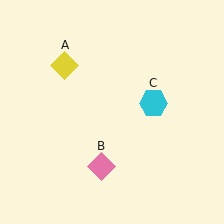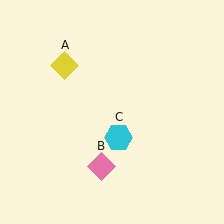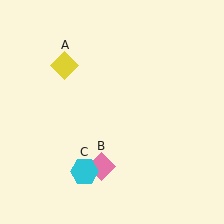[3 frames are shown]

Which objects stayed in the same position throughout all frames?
Yellow diamond (object A) and pink diamond (object B) remained stationary.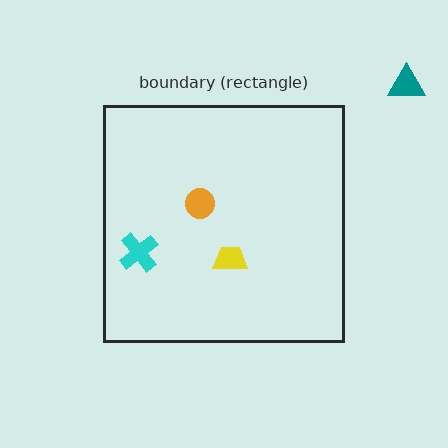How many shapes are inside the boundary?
3 inside, 1 outside.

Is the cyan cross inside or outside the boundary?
Inside.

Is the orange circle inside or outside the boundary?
Inside.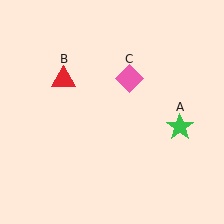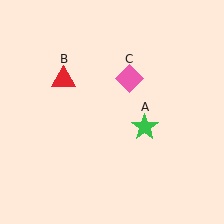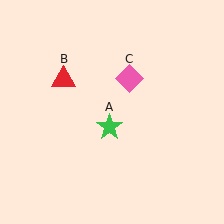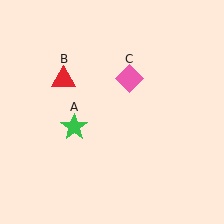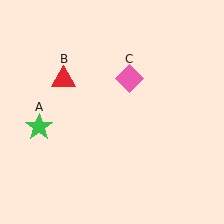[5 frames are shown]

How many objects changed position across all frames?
1 object changed position: green star (object A).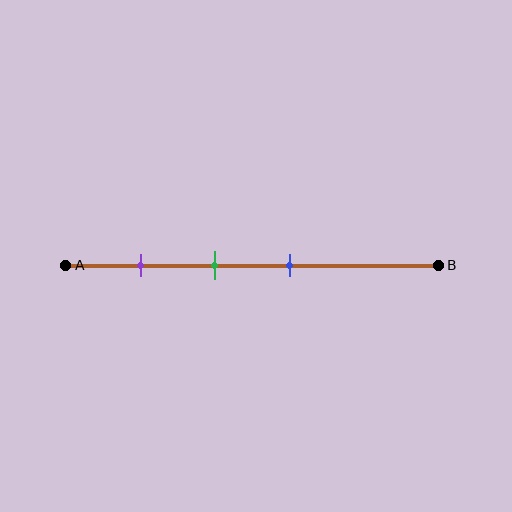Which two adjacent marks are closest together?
The green and blue marks are the closest adjacent pair.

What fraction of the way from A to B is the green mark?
The green mark is approximately 40% (0.4) of the way from A to B.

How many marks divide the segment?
There are 3 marks dividing the segment.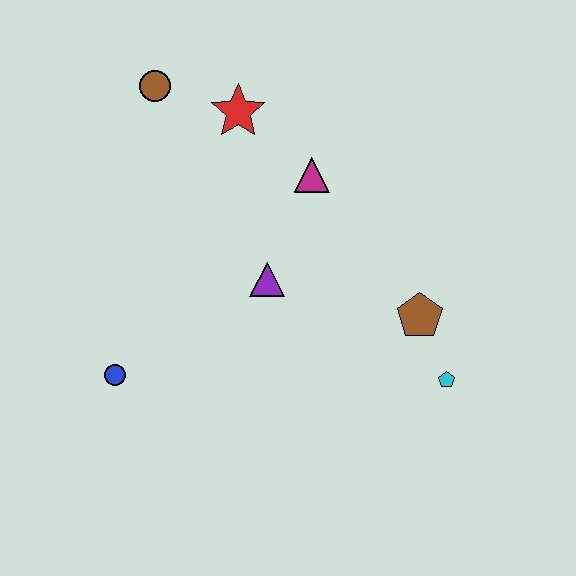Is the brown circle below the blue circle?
No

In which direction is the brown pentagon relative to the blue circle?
The brown pentagon is to the right of the blue circle.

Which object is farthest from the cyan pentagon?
The brown circle is farthest from the cyan pentagon.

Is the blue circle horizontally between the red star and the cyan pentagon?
No